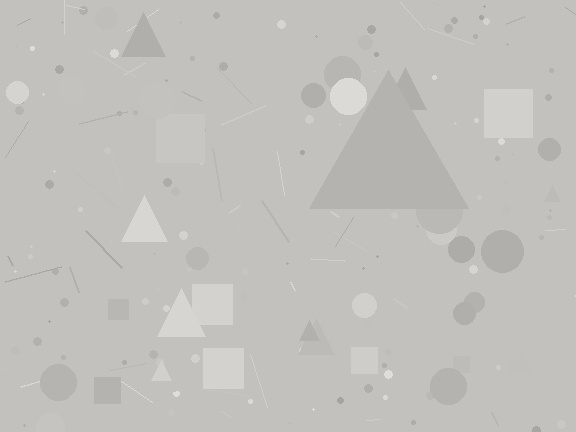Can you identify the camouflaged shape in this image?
The camouflaged shape is a triangle.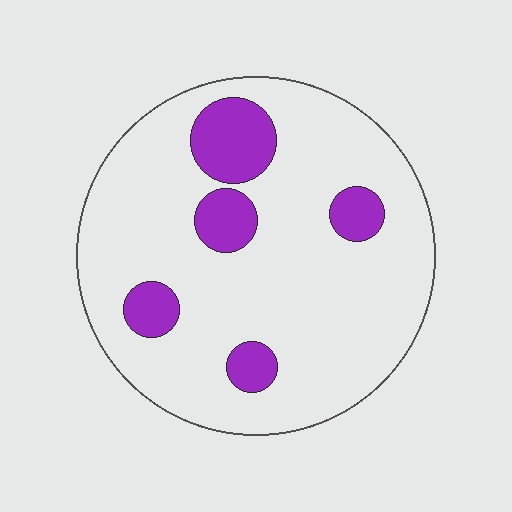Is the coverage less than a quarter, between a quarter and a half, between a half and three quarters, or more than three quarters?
Less than a quarter.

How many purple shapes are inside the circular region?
5.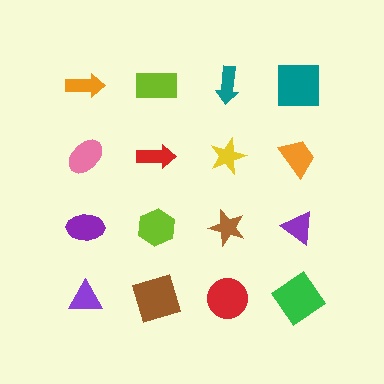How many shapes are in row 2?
4 shapes.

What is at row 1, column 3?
A teal arrow.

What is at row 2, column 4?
An orange trapezoid.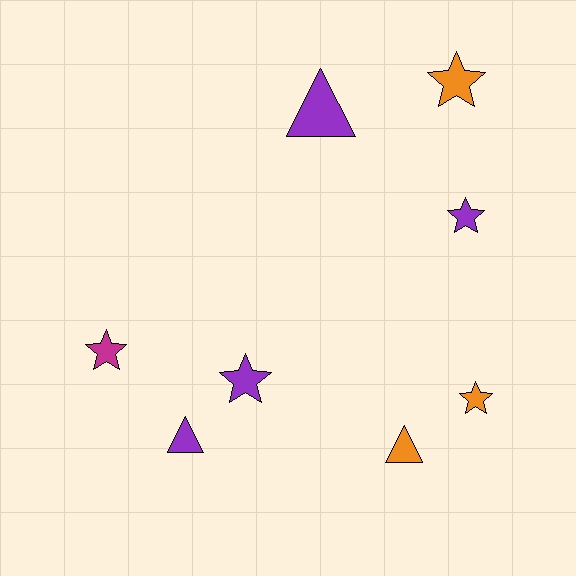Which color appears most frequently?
Purple, with 4 objects.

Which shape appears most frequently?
Star, with 5 objects.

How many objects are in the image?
There are 8 objects.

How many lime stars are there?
There are no lime stars.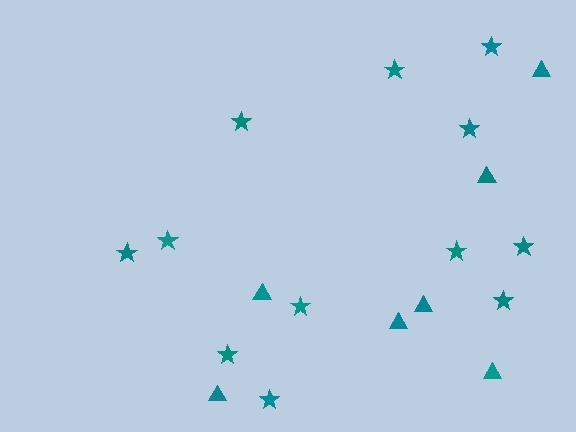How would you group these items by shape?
There are 2 groups: one group of stars (12) and one group of triangles (7).